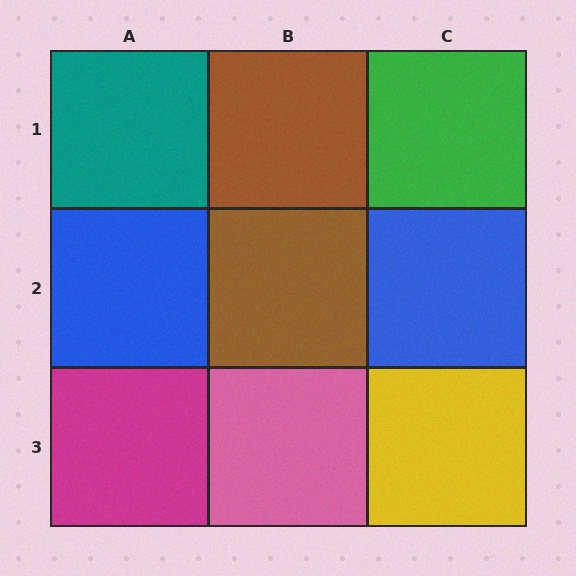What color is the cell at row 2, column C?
Blue.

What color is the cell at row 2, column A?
Blue.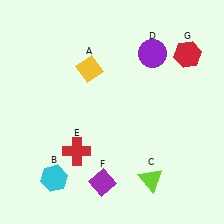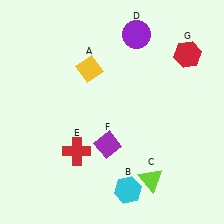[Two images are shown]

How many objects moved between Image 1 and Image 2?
3 objects moved between the two images.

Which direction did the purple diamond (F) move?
The purple diamond (F) moved up.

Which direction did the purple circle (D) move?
The purple circle (D) moved up.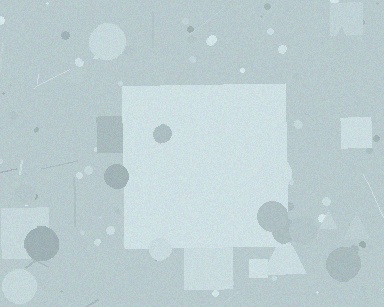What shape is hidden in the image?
A square is hidden in the image.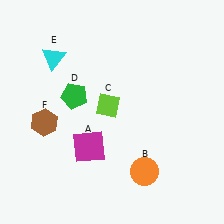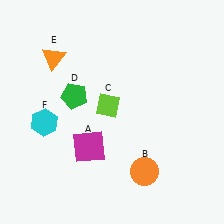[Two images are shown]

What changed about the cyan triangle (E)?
In Image 1, E is cyan. In Image 2, it changed to orange.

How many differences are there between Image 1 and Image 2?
There are 2 differences between the two images.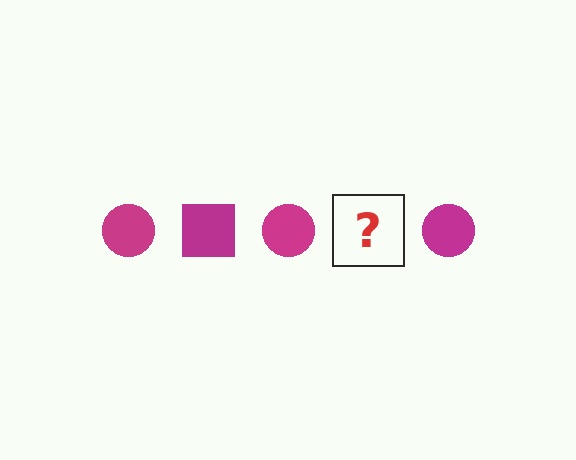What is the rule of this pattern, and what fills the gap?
The rule is that the pattern cycles through circle, square shapes in magenta. The gap should be filled with a magenta square.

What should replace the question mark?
The question mark should be replaced with a magenta square.